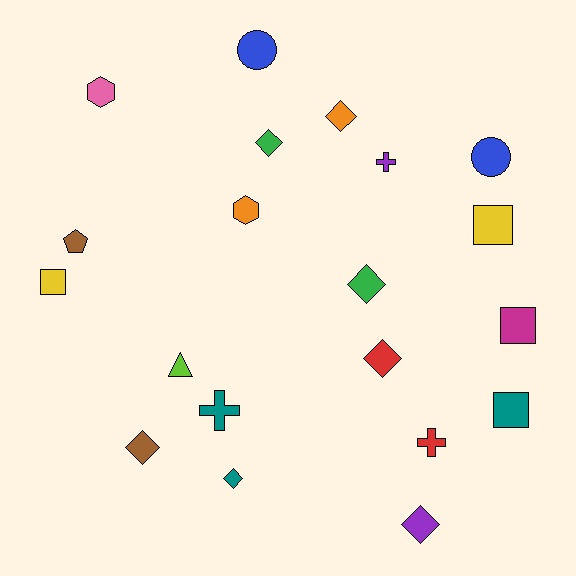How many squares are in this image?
There are 4 squares.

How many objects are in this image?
There are 20 objects.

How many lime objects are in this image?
There is 1 lime object.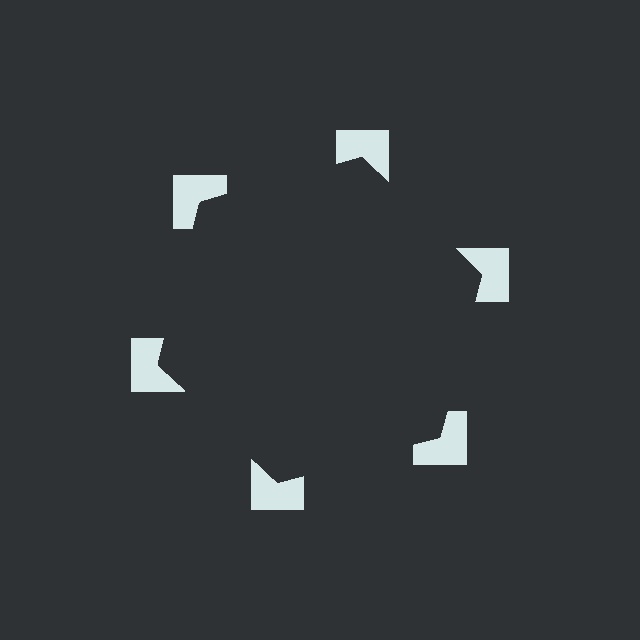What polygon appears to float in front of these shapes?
An illusory hexagon — its edges are inferred from the aligned wedge cuts in the notched squares, not physically drawn.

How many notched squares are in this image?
There are 6 — one at each vertex of the illusory hexagon.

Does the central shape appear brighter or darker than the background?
It typically appears slightly darker than the background, even though no actual brightness change is drawn.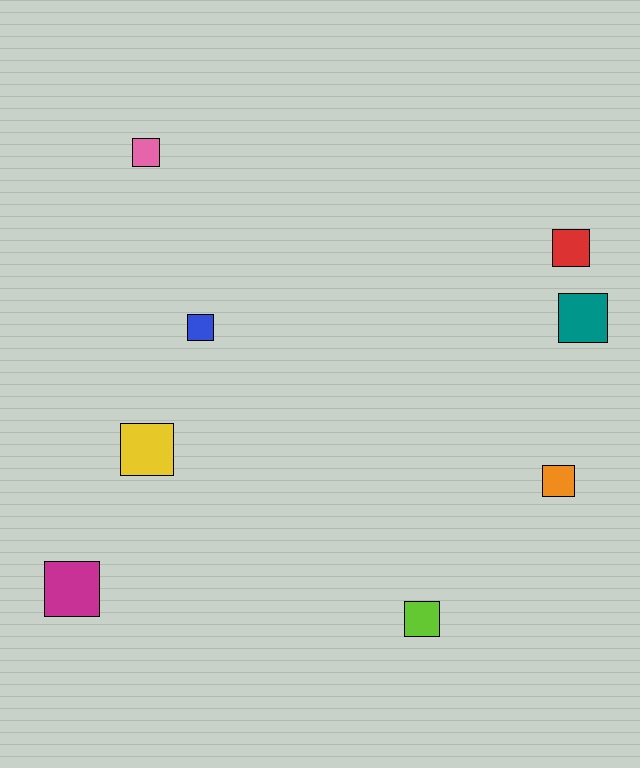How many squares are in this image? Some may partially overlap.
There are 8 squares.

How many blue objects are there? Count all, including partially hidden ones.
There is 1 blue object.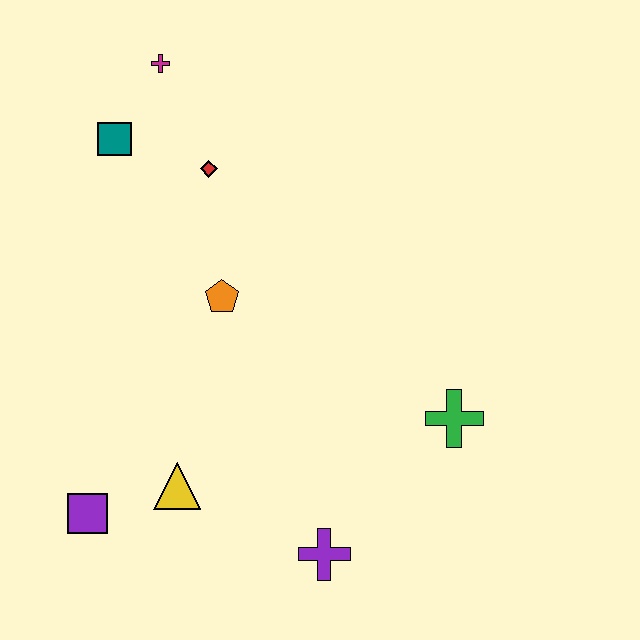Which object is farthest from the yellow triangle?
The magenta cross is farthest from the yellow triangle.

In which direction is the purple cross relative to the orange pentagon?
The purple cross is below the orange pentagon.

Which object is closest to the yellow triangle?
The purple square is closest to the yellow triangle.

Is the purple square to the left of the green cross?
Yes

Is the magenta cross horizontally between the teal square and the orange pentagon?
Yes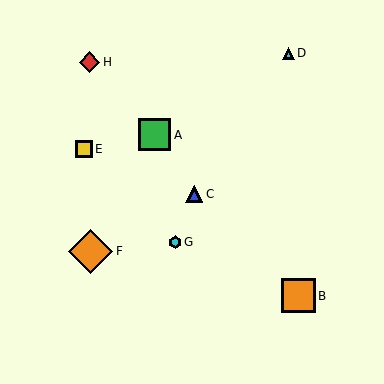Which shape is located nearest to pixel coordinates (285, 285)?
The orange square (labeled B) at (298, 296) is nearest to that location.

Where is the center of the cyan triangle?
The center of the cyan triangle is at (288, 53).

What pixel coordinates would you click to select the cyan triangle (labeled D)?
Click at (288, 53) to select the cyan triangle D.